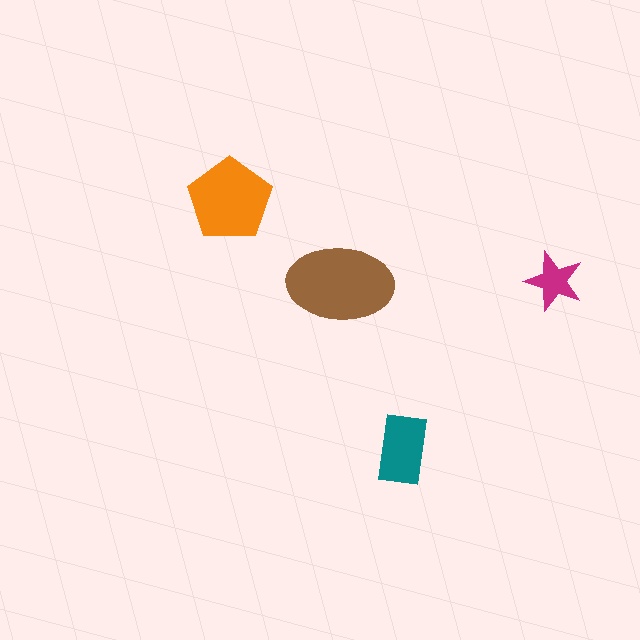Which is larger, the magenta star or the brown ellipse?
The brown ellipse.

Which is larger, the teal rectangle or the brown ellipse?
The brown ellipse.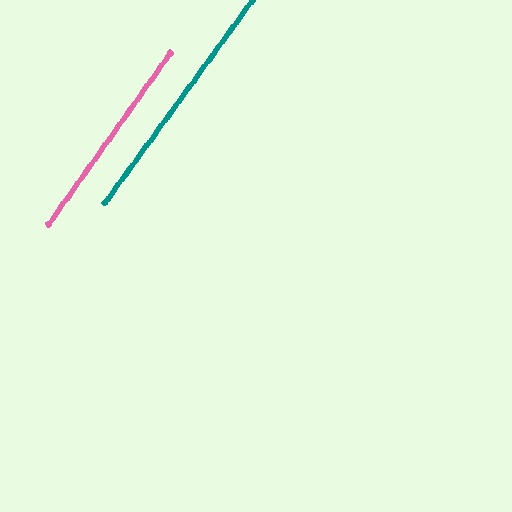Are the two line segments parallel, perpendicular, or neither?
Parallel — their directions differ by only 0.6°.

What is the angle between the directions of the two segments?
Approximately 1 degree.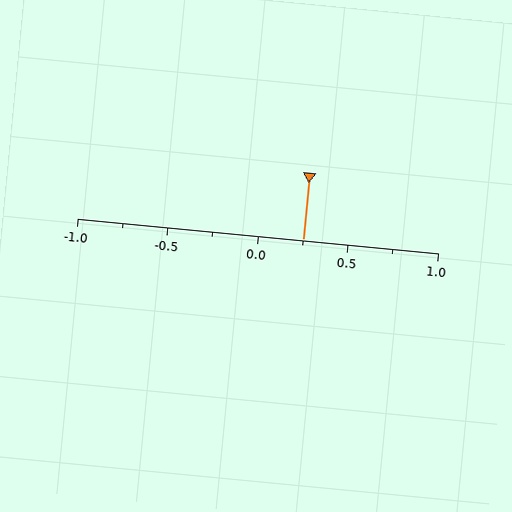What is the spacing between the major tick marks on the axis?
The major ticks are spaced 0.5 apart.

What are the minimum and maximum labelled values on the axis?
The axis runs from -1.0 to 1.0.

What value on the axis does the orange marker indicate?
The marker indicates approximately 0.25.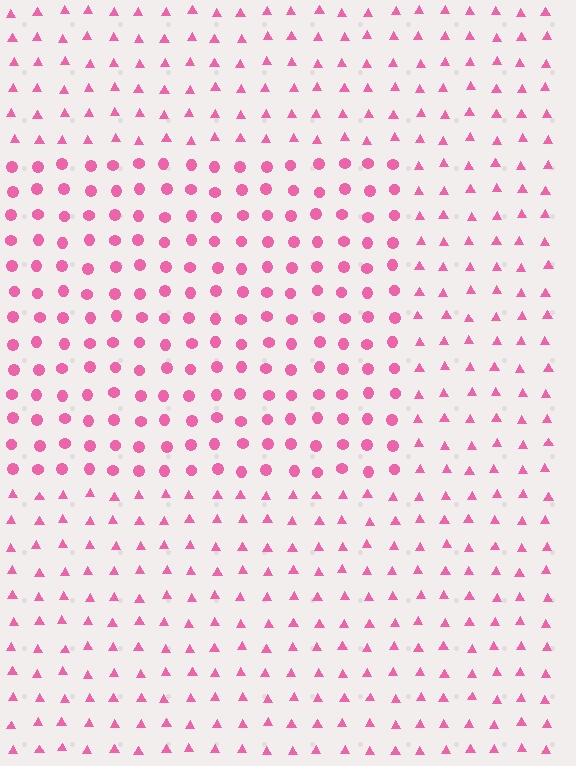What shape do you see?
I see a rectangle.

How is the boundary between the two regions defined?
The boundary is defined by a change in element shape: circles inside vs. triangles outside. All elements share the same color and spacing.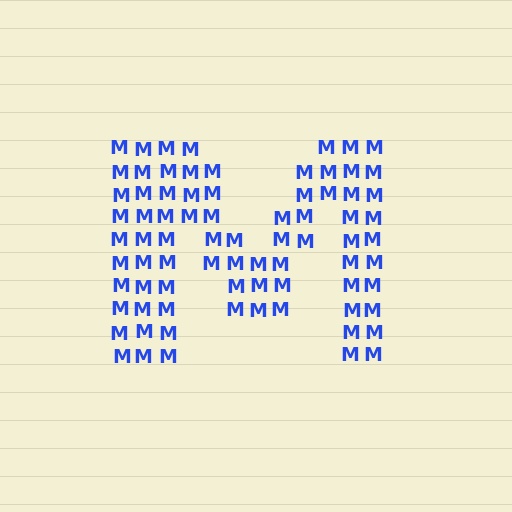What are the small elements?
The small elements are letter M's.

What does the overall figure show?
The overall figure shows the letter M.